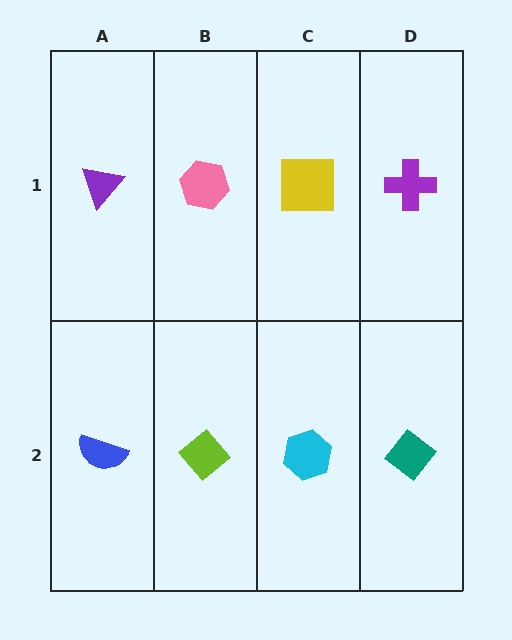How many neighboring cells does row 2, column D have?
2.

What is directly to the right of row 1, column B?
A yellow square.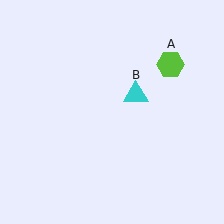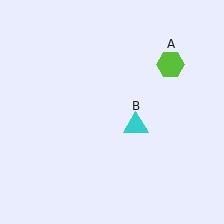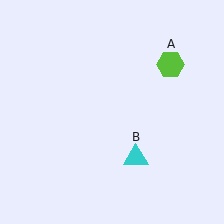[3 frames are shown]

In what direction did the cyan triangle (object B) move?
The cyan triangle (object B) moved down.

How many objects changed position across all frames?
1 object changed position: cyan triangle (object B).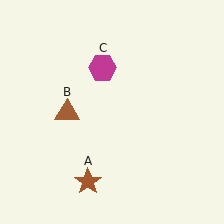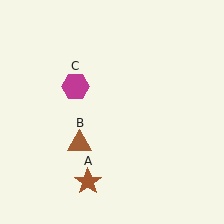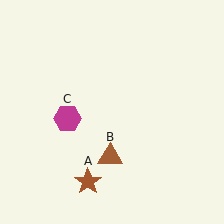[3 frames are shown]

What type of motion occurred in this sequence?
The brown triangle (object B), magenta hexagon (object C) rotated counterclockwise around the center of the scene.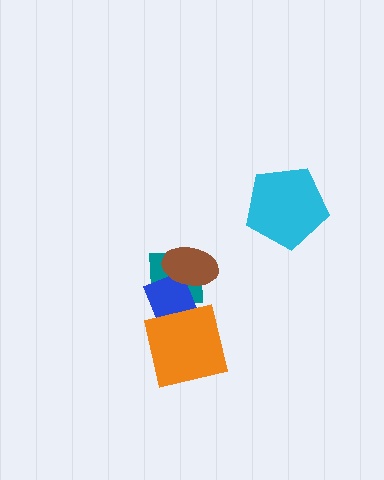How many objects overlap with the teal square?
2 objects overlap with the teal square.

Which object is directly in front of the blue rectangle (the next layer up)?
The orange square is directly in front of the blue rectangle.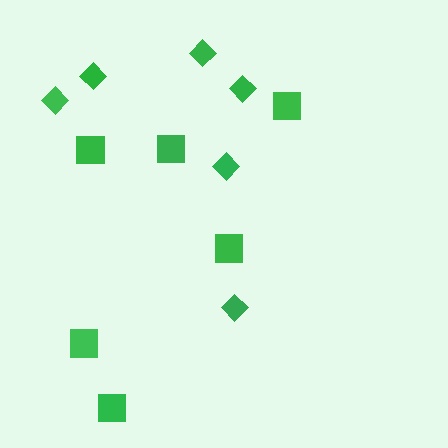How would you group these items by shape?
There are 2 groups: one group of diamonds (6) and one group of squares (6).